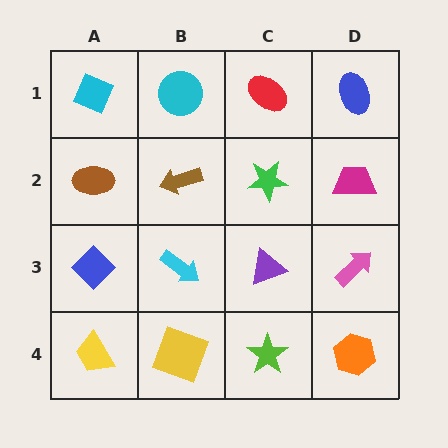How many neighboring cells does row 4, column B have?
3.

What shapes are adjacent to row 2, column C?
A red ellipse (row 1, column C), a purple triangle (row 3, column C), a brown arrow (row 2, column B), a magenta trapezoid (row 2, column D).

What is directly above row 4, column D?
A pink arrow.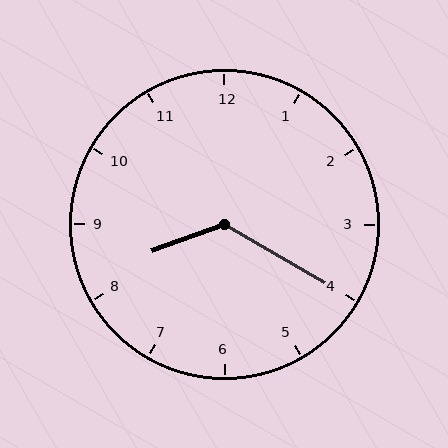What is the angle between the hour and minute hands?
Approximately 130 degrees.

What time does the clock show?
8:20.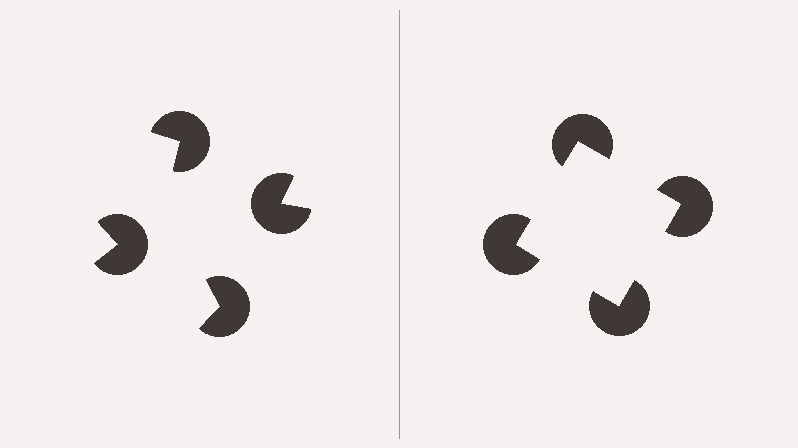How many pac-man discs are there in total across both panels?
8 — 4 on each side.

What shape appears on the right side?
An illusory square.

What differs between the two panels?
The pac-man discs are positioned identically on both sides; only the wedge orientations differ. On the right they align to a square; on the left they are misaligned.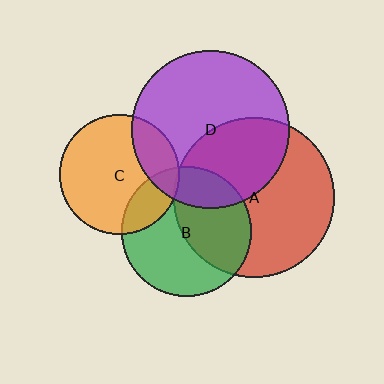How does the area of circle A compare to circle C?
Approximately 1.8 times.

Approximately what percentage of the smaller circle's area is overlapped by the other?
Approximately 20%.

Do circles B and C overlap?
Yes.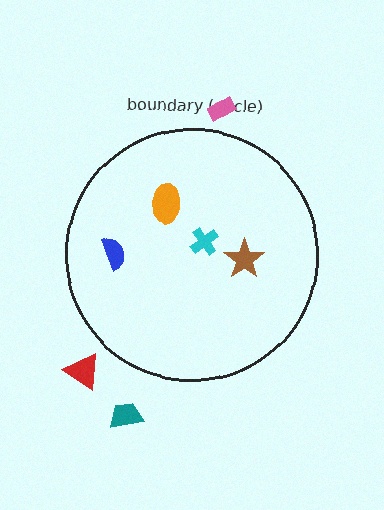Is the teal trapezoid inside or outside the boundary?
Outside.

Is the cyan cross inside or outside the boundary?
Inside.